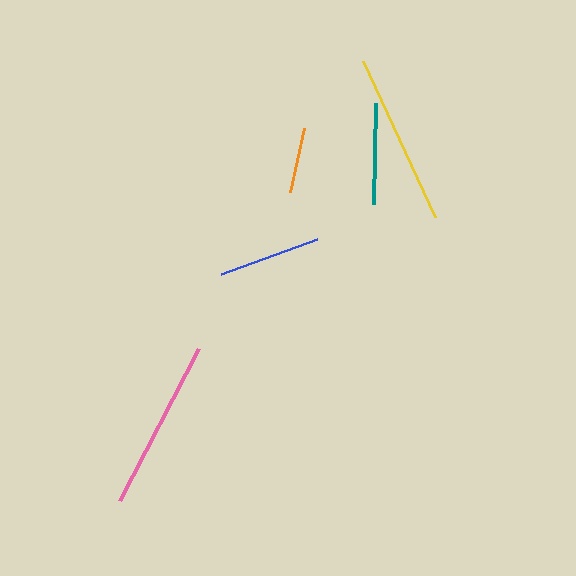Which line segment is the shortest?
The orange line is the shortest at approximately 66 pixels.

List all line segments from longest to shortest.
From longest to shortest: yellow, pink, blue, teal, orange.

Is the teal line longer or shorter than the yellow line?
The yellow line is longer than the teal line.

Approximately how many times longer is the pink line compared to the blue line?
The pink line is approximately 1.7 times the length of the blue line.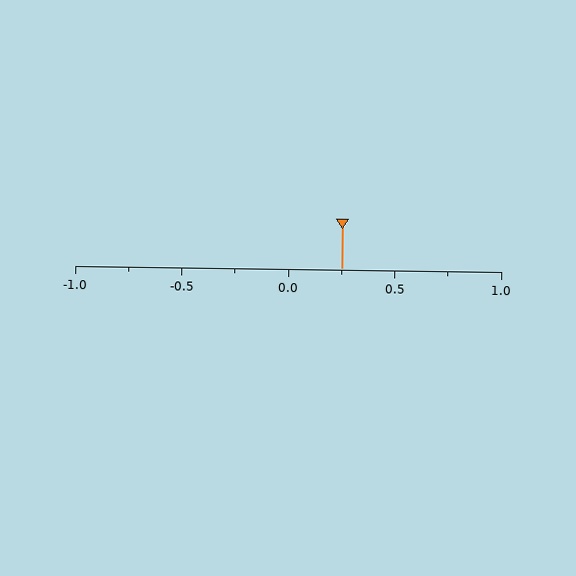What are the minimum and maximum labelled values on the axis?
The axis runs from -1.0 to 1.0.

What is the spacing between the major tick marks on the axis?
The major ticks are spaced 0.5 apart.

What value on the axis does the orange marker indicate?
The marker indicates approximately 0.25.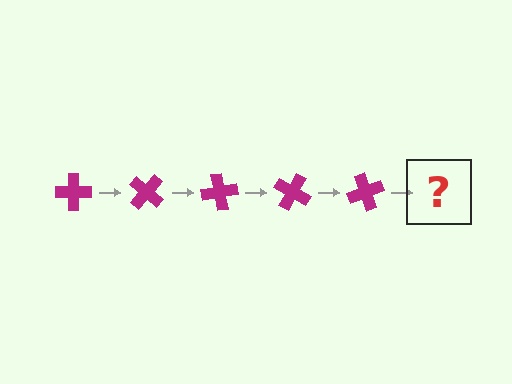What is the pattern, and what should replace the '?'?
The pattern is that the cross rotates 40 degrees each step. The '?' should be a magenta cross rotated 200 degrees.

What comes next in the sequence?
The next element should be a magenta cross rotated 200 degrees.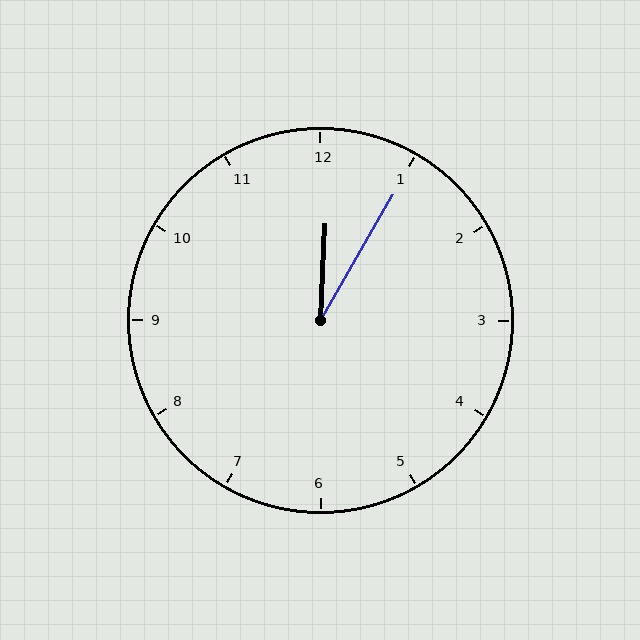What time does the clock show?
12:05.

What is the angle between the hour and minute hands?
Approximately 28 degrees.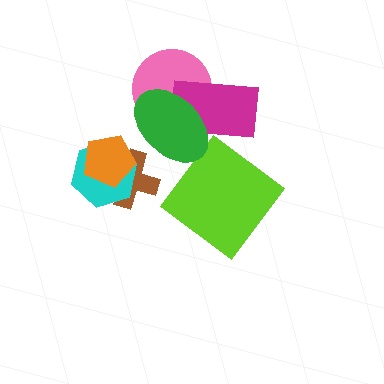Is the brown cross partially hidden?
Yes, it is partially covered by another shape.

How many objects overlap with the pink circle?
2 objects overlap with the pink circle.